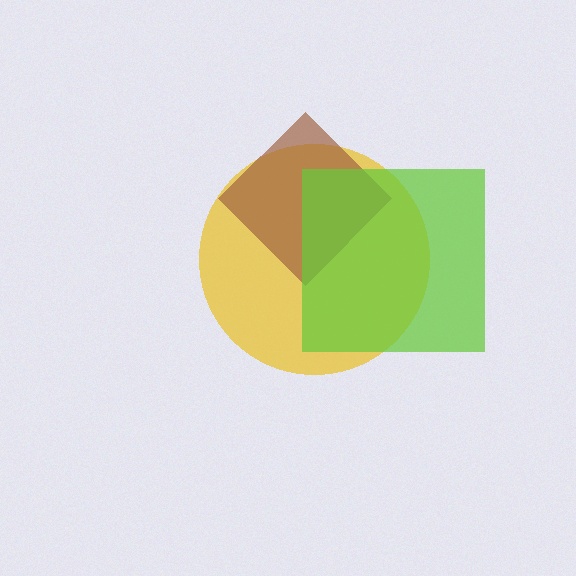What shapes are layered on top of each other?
The layered shapes are: a yellow circle, a brown diamond, a lime square.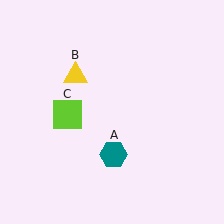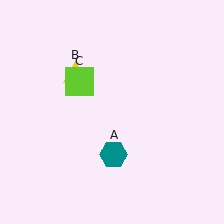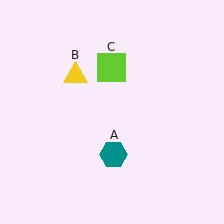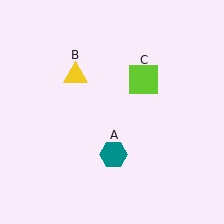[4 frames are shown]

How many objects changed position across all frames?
1 object changed position: lime square (object C).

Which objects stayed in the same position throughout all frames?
Teal hexagon (object A) and yellow triangle (object B) remained stationary.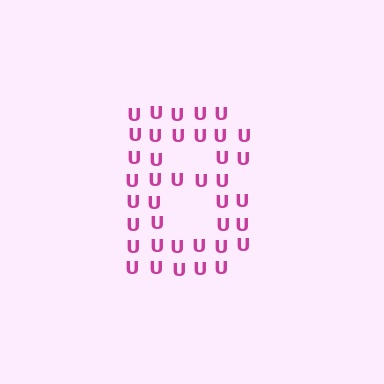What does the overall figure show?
The overall figure shows the letter B.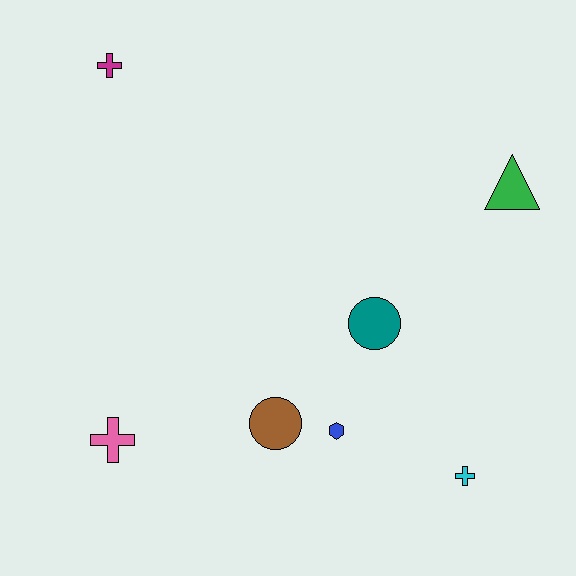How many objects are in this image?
There are 7 objects.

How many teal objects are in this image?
There is 1 teal object.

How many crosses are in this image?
There are 3 crosses.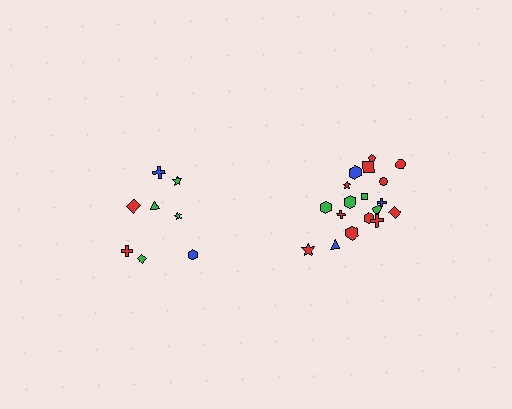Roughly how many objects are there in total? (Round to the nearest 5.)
Roughly 25 objects in total.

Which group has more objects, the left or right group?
The right group.